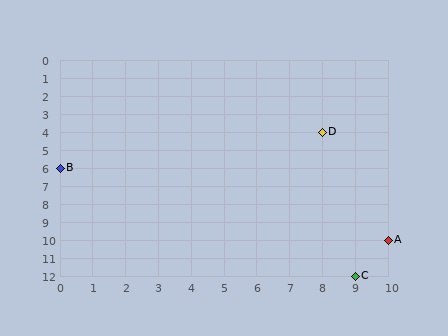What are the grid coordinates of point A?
Point A is at grid coordinates (10, 10).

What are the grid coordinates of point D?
Point D is at grid coordinates (8, 4).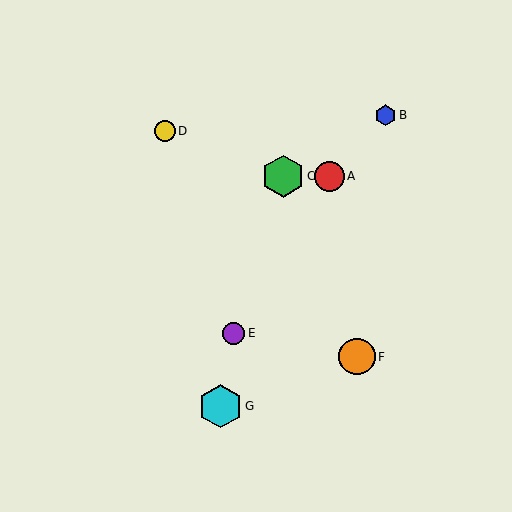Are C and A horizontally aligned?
Yes, both are at y≈176.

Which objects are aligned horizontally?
Objects A, C are aligned horizontally.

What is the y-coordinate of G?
Object G is at y≈406.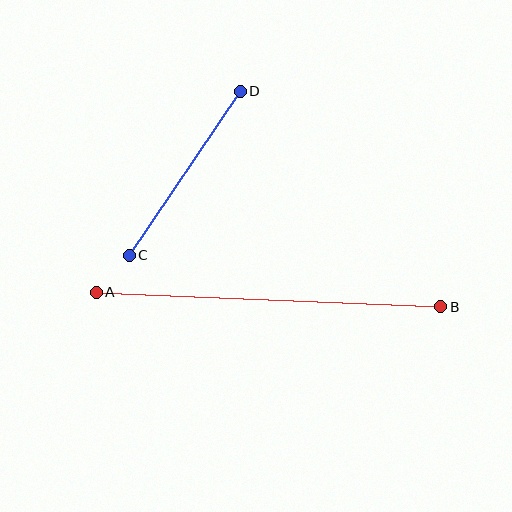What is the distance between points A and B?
The distance is approximately 345 pixels.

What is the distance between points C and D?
The distance is approximately 198 pixels.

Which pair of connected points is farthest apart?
Points A and B are farthest apart.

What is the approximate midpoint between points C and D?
The midpoint is at approximately (185, 173) pixels.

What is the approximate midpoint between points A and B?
The midpoint is at approximately (269, 300) pixels.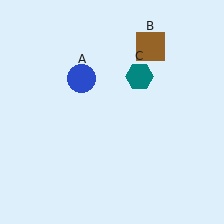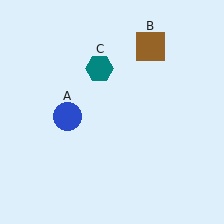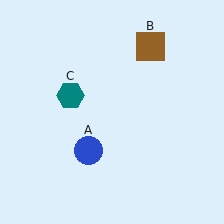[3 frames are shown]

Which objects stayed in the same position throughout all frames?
Brown square (object B) remained stationary.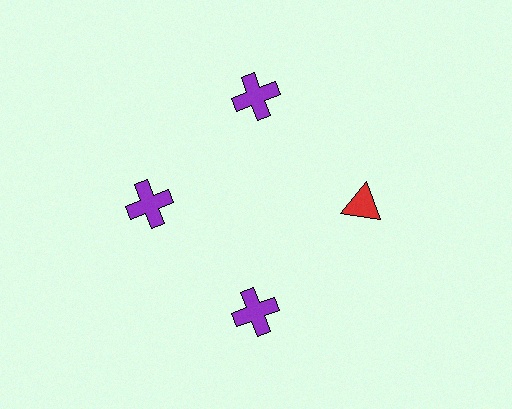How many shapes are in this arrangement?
There are 4 shapes arranged in a ring pattern.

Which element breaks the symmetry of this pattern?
The red triangle at roughly the 3 o'clock position breaks the symmetry. All other shapes are purple crosses.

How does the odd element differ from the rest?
It differs in both color (red instead of purple) and shape (triangle instead of cross).